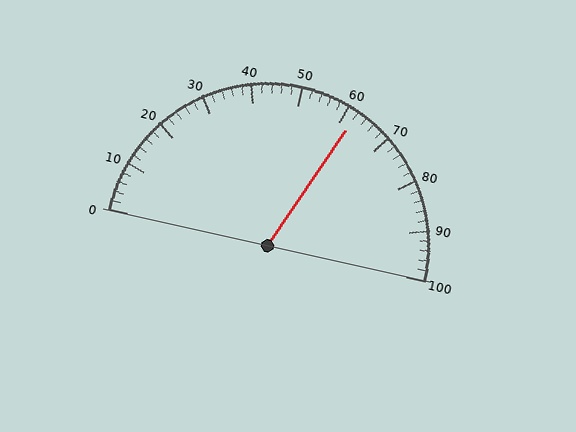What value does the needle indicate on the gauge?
The needle indicates approximately 62.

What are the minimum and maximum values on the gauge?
The gauge ranges from 0 to 100.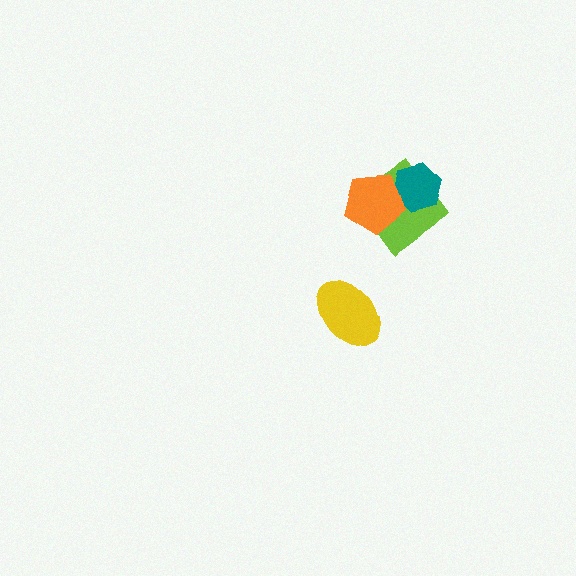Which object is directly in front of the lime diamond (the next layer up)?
The teal hexagon is directly in front of the lime diamond.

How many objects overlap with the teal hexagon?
2 objects overlap with the teal hexagon.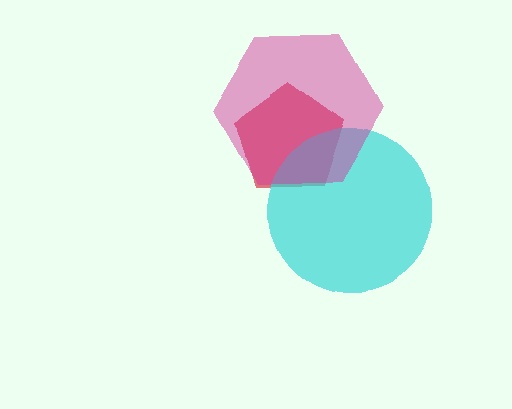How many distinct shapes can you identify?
There are 3 distinct shapes: a red pentagon, a cyan circle, a magenta hexagon.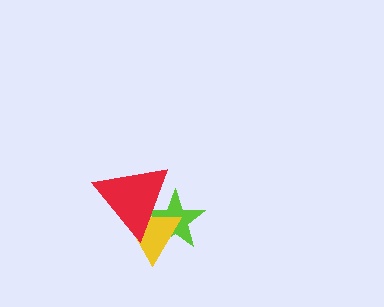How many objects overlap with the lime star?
2 objects overlap with the lime star.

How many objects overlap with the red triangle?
2 objects overlap with the red triangle.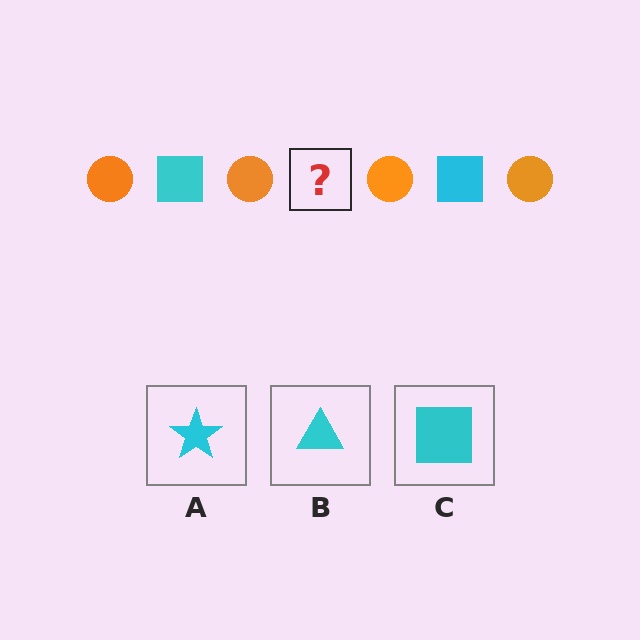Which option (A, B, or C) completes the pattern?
C.